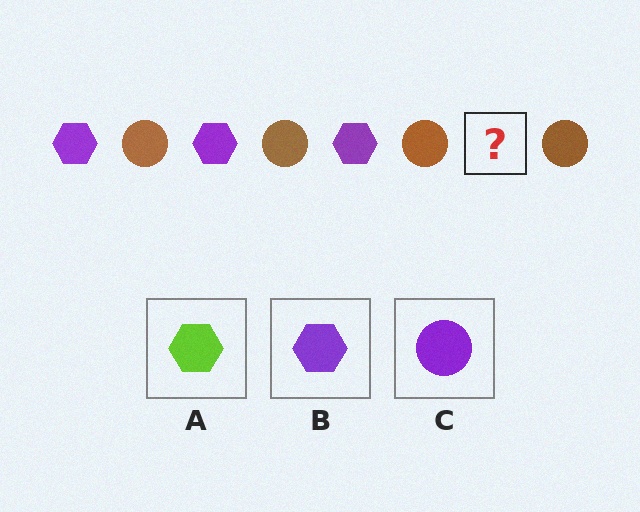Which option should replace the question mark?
Option B.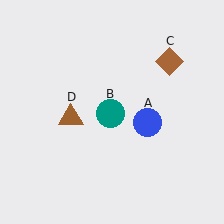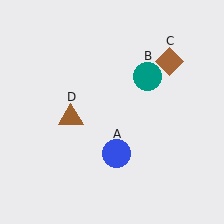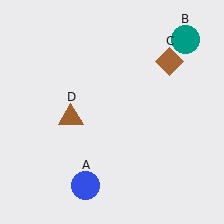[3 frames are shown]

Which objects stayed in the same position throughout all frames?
Brown diamond (object C) and brown triangle (object D) remained stationary.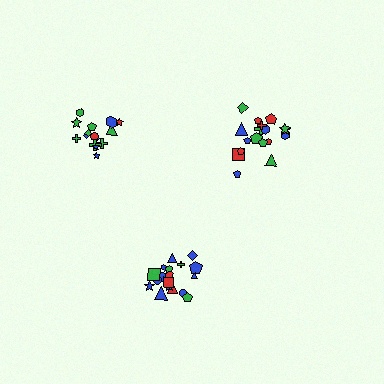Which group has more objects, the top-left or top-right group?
The top-right group.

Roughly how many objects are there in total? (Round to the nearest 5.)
Roughly 50 objects in total.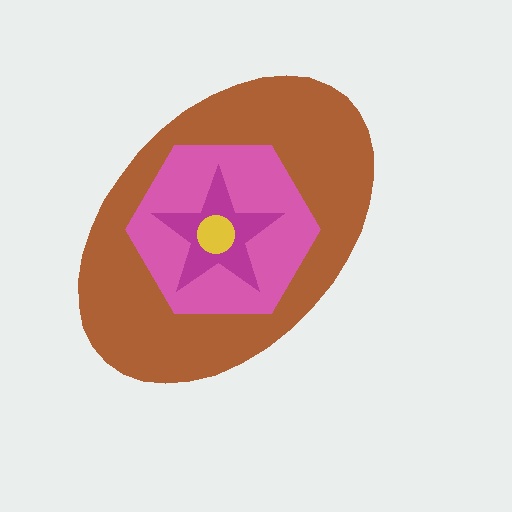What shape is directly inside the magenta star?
The yellow circle.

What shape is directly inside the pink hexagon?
The magenta star.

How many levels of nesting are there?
4.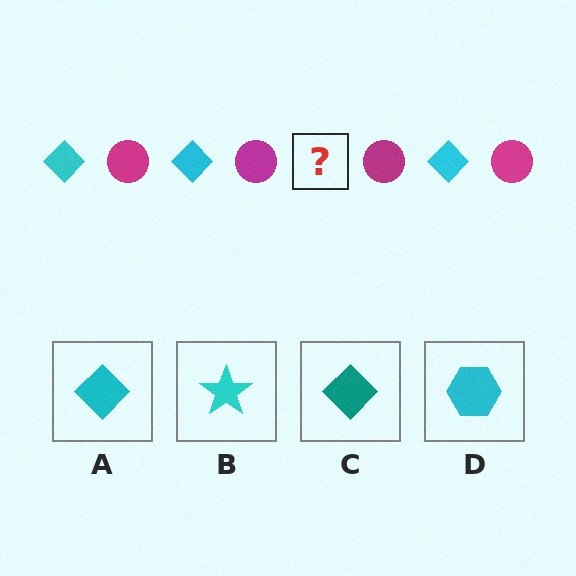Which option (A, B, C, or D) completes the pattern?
A.